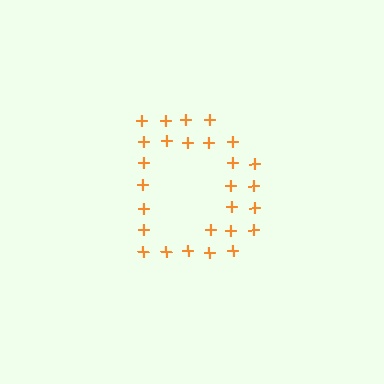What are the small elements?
The small elements are plus signs.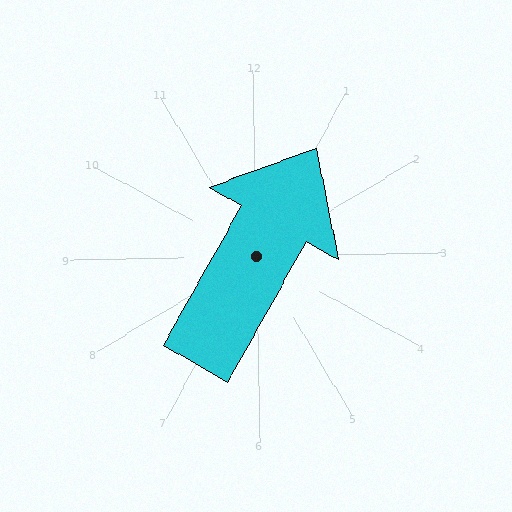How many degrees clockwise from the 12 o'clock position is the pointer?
Approximately 30 degrees.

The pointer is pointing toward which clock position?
Roughly 1 o'clock.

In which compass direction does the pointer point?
Northeast.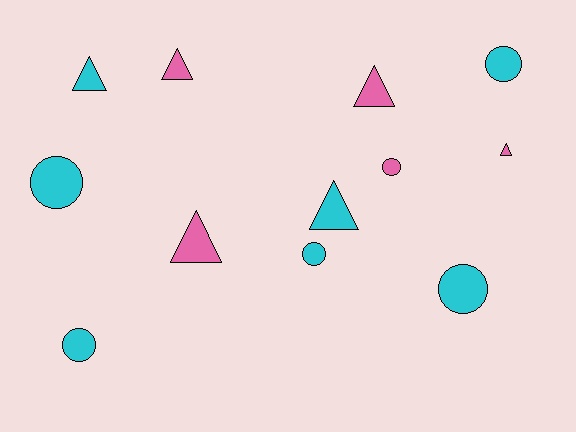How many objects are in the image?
There are 12 objects.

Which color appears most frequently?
Cyan, with 7 objects.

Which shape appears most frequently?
Triangle, with 6 objects.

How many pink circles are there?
There is 1 pink circle.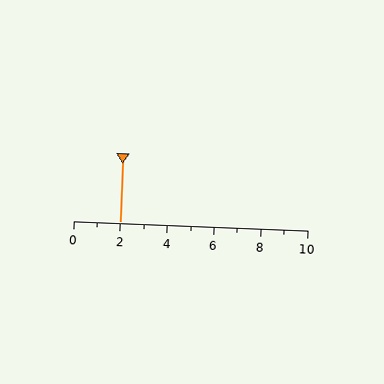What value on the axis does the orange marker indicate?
The marker indicates approximately 2.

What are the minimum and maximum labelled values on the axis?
The axis runs from 0 to 10.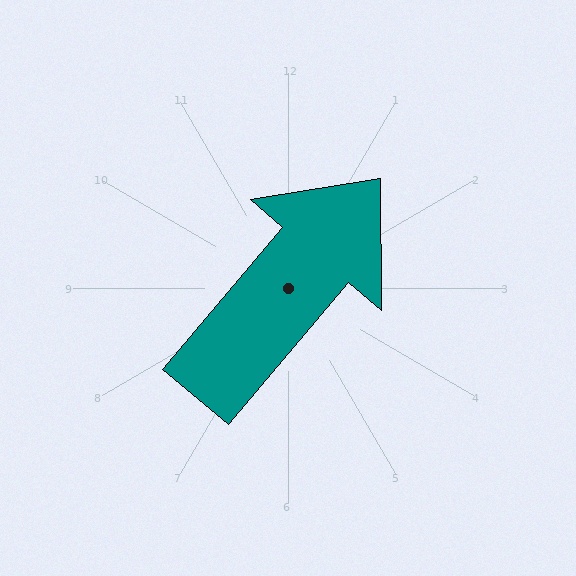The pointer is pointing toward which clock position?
Roughly 1 o'clock.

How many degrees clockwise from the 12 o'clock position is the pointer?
Approximately 40 degrees.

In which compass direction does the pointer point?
Northeast.